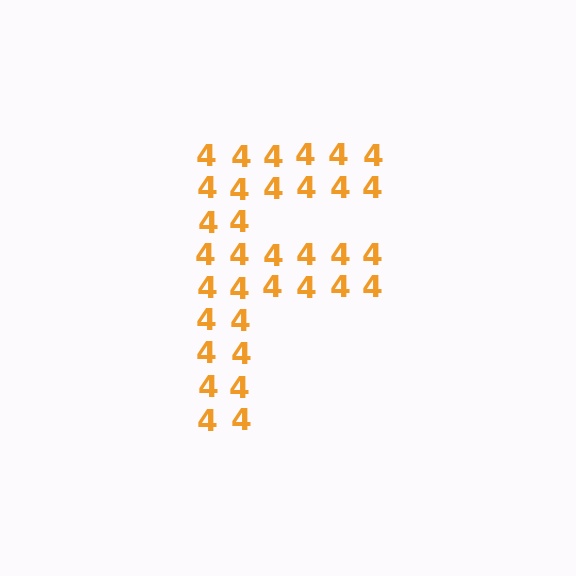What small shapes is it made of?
It is made of small digit 4's.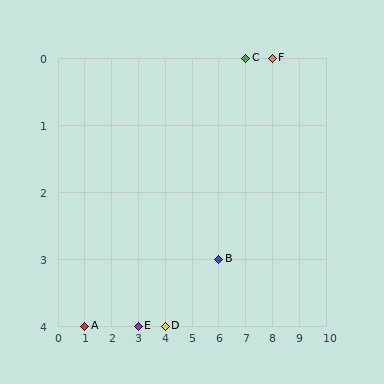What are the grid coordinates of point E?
Point E is at grid coordinates (3, 4).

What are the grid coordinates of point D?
Point D is at grid coordinates (4, 4).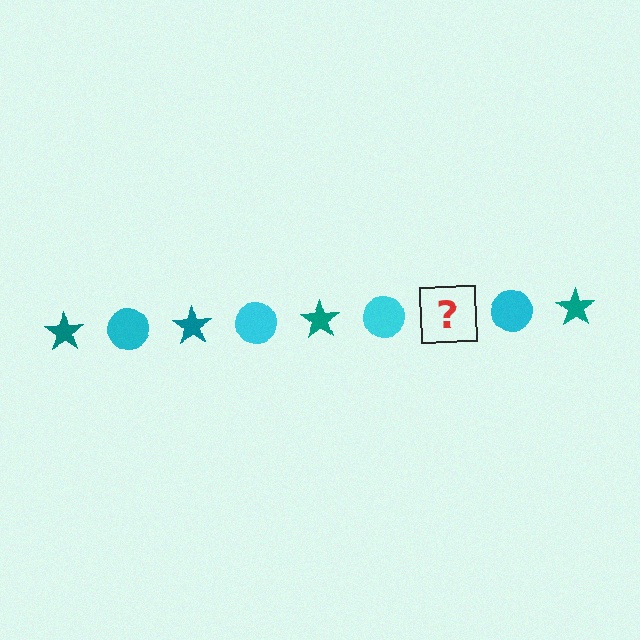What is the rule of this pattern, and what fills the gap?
The rule is that the pattern alternates between teal star and cyan circle. The gap should be filled with a teal star.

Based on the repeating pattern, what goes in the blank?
The blank should be a teal star.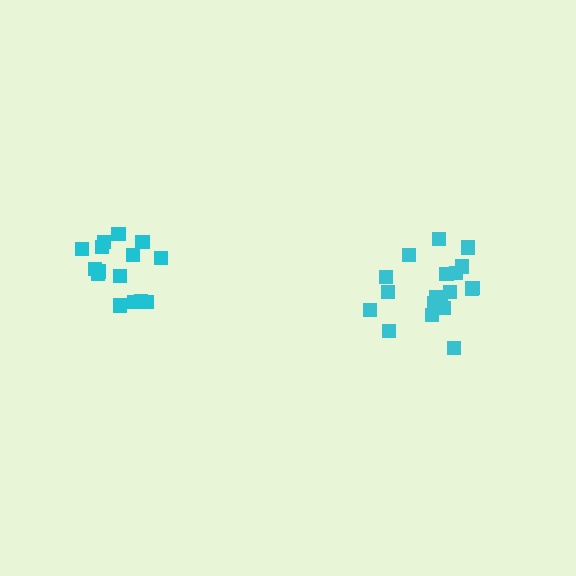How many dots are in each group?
Group 1: 19 dots, Group 2: 15 dots (34 total).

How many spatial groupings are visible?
There are 2 spatial groupings.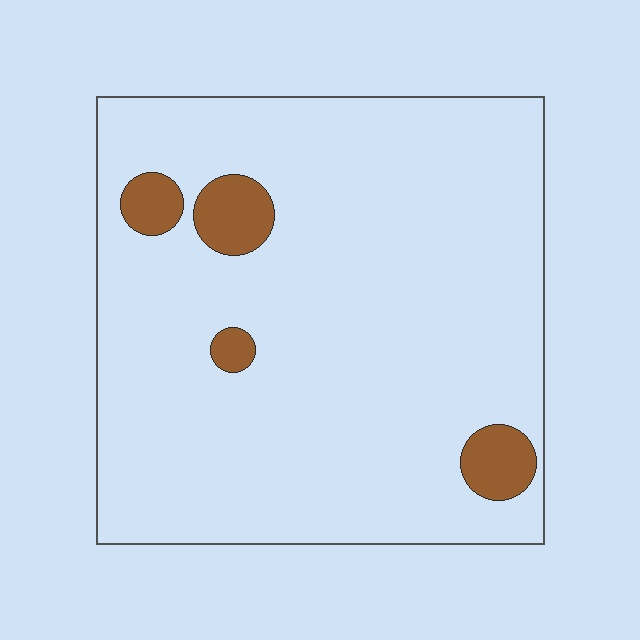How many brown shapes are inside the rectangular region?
4.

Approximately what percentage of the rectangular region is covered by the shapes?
Approximately 5%.